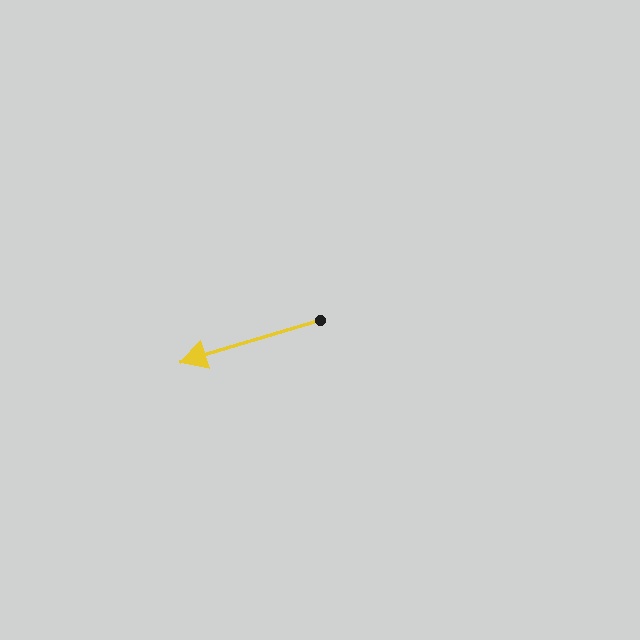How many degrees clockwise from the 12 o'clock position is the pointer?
Approximately 253 degrees.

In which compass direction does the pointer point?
West.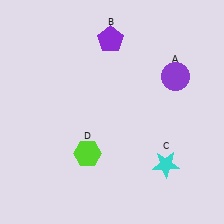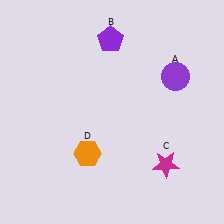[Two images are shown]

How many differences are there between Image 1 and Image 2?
There are 2 differences between the two images.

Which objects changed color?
C changed from cyan to magenta. D changed from lime to orange.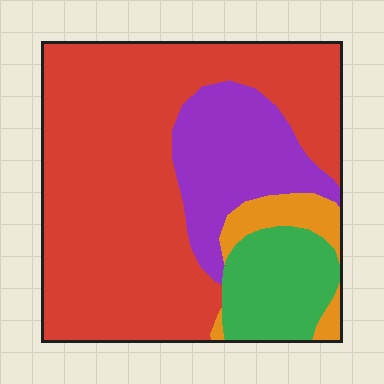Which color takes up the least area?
Orange, at roughly 5%.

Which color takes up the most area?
Red, at roughly 65%.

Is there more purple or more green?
Purple.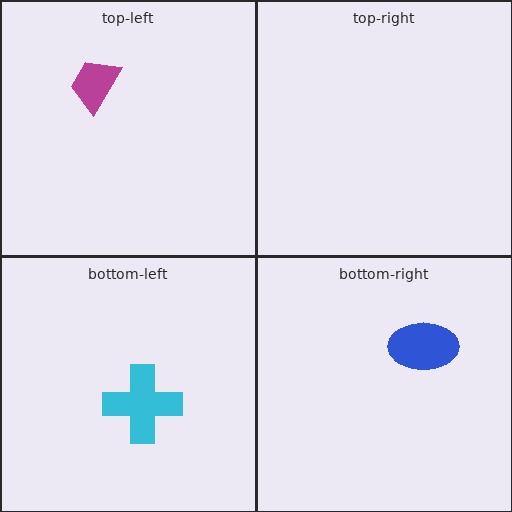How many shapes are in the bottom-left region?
1.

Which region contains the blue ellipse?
The bottom-right region.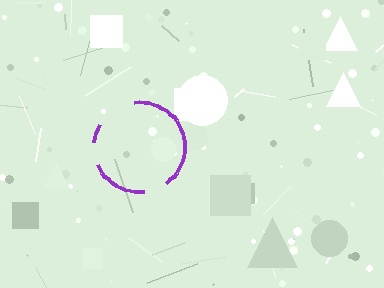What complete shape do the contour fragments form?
The contour fragments form a circle.